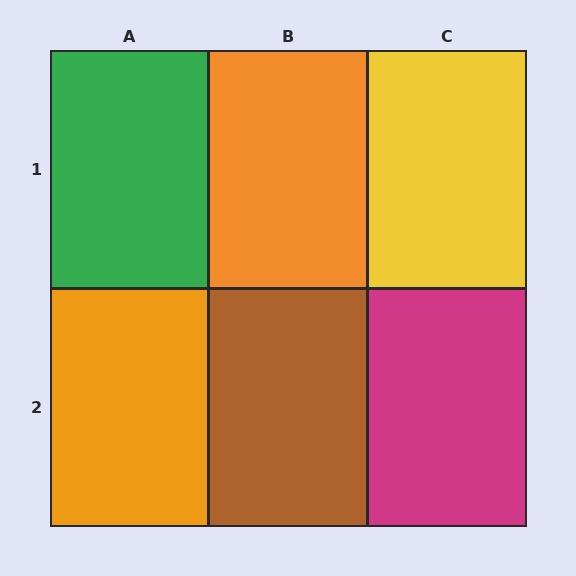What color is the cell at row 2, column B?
Brown.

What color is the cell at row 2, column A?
Orange.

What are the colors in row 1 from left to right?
Green, orange, yellow.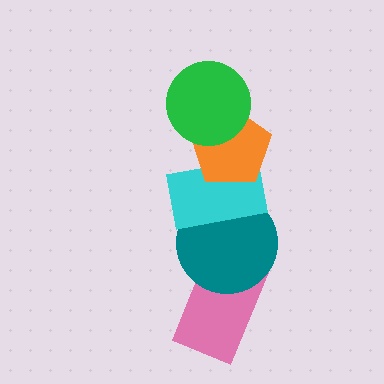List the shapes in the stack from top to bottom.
From top to bottom: the green circle, the orange pentagon, the cyan rectangle, the teal circle, the pink rectangle.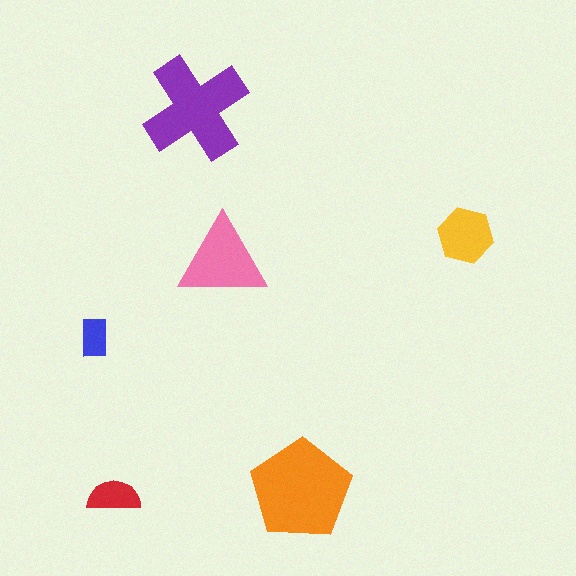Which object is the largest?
The orange pentagon.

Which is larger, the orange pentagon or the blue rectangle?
The orange pentagon.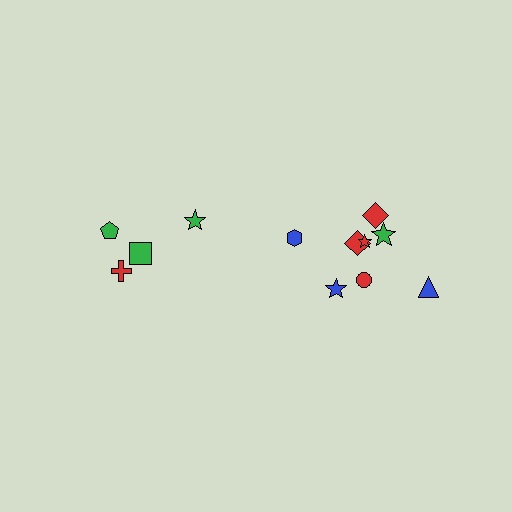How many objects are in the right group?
There are 8 objects.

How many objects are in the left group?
There are 4 objects.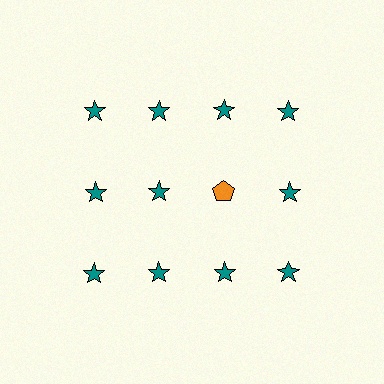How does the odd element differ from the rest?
It differs in both color (orange instead of teal) and shape (pentagon instead of star).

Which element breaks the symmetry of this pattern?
The orange pentagon in the second row, center column breaks the symmetry. All other shapes are teal stars.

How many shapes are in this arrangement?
There are 12 shapes arranged in a grid pattern.